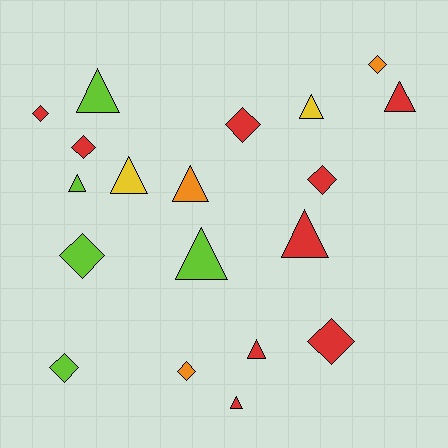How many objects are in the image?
There are 19 objects.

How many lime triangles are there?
There are 3 lime triangles.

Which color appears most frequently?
Red, with 9 objects.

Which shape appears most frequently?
Triangle, with 10 objects.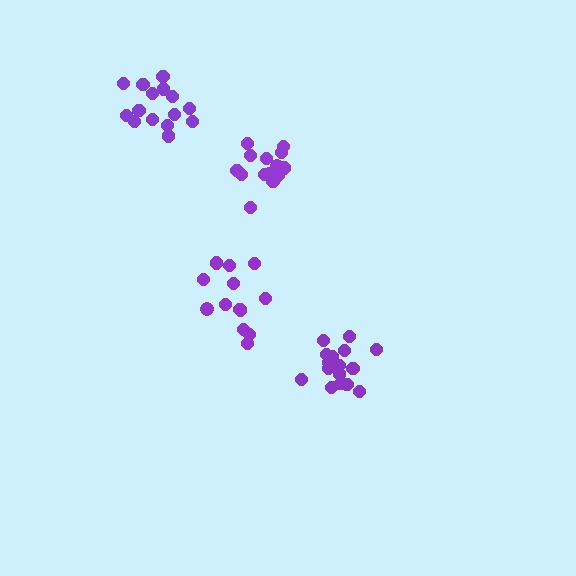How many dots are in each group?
Group 1: 16 dots, Group 2: 14 dots, Group 3: 15 dots, Group 4: 13 dots (58 total).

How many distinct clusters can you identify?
There are 4 distinct clusters.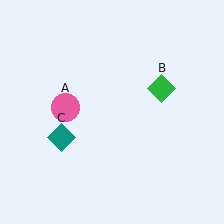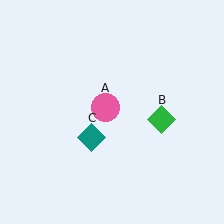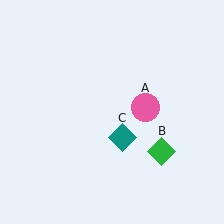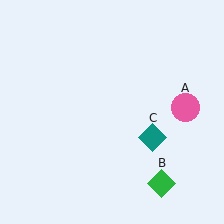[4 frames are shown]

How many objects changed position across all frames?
3 objects changed position: pink circle (object A), green diamond (object B), teal diamond (object C).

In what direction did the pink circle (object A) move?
The pink circle (object A) moved right.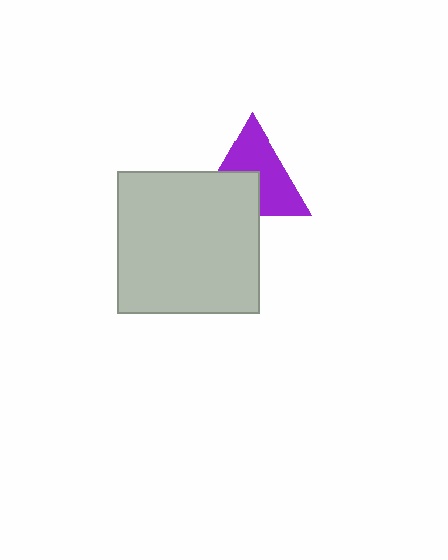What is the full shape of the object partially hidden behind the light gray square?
The partially hidden object is a purple triangle.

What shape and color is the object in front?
The object in front is a light gray square.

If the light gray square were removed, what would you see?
You would see the complete purple triangle.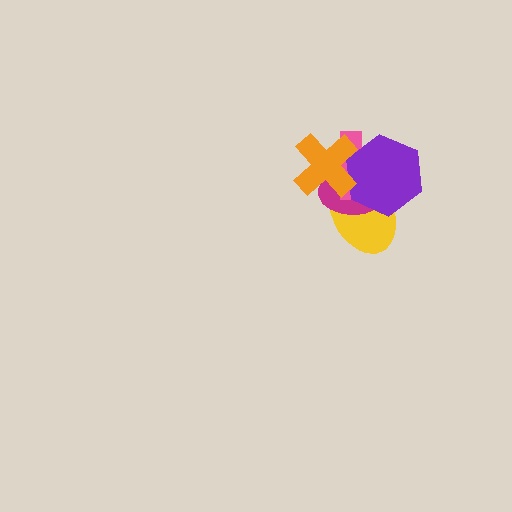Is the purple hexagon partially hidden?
Yes, it is partially covered by another shape.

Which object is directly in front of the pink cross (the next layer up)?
The purple hexagon is directly in front of the pink cross.